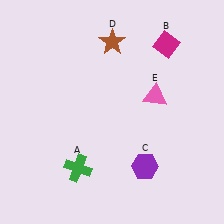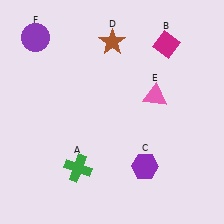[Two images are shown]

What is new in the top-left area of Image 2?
A purple circle (F) was added in the top-left area of Image 2.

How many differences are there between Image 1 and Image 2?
There is 1 difference between the two images.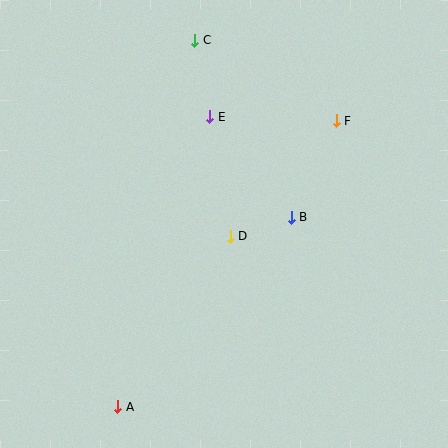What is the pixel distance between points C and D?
The distance between C and D is 199 pixels.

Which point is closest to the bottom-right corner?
Point B is closest to the bottom-right corner.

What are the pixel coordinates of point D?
Point D is at (230, 236).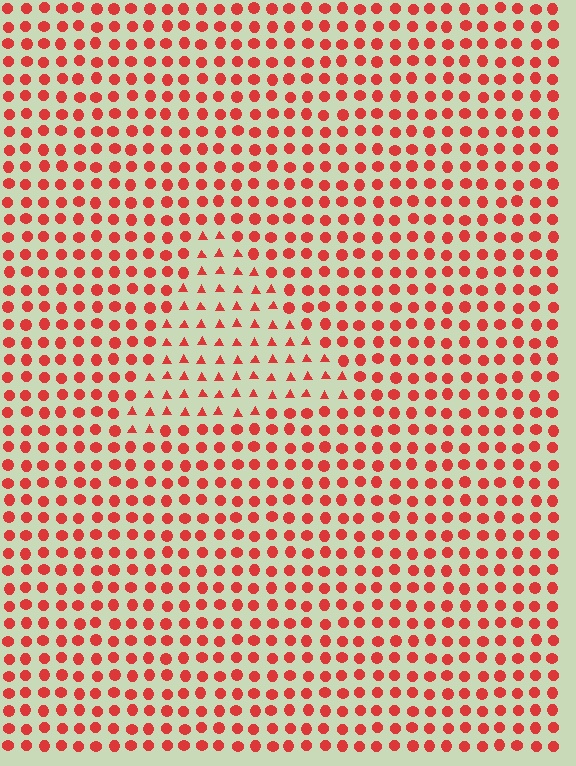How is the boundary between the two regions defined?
The boundary is defined by a change in element shape: triangles inside vs. circles outside. All elements share the same color and spacing.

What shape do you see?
I see a triangle.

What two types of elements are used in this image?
The image uses triangles inside the triangle region and circles outside it.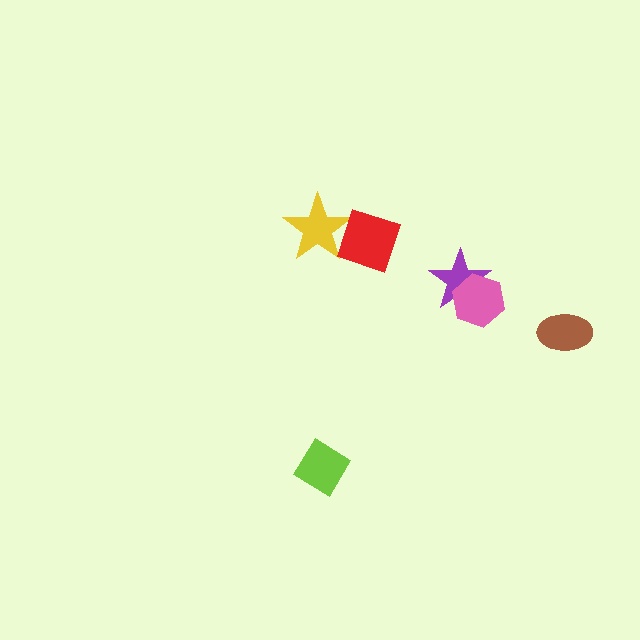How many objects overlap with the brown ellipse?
0 objects overlap with the brown ellipse.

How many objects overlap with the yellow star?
1 object overlaps with the yellow star.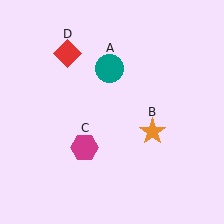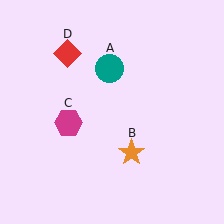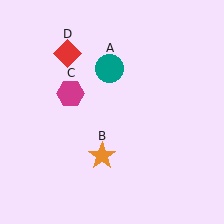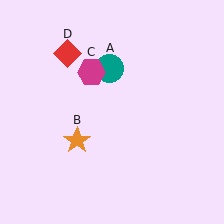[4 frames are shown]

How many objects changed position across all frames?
2 objects changed position: orange star (object B), magenta hexagon (object C).